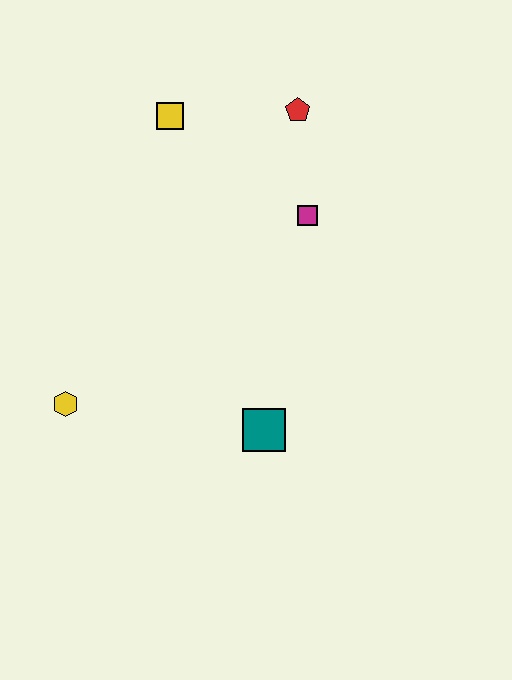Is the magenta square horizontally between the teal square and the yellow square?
No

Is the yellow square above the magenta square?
Yes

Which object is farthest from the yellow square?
The teal square is farthest from the yellow square.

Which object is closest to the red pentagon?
The magenta square is closest to the red pentagon.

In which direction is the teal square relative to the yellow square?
The teal square is below the yellow square.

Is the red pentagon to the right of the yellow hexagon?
Yes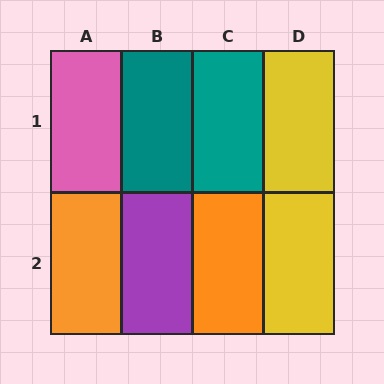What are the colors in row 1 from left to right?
Pink, teal, teal, yellow.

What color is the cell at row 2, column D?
Yellow.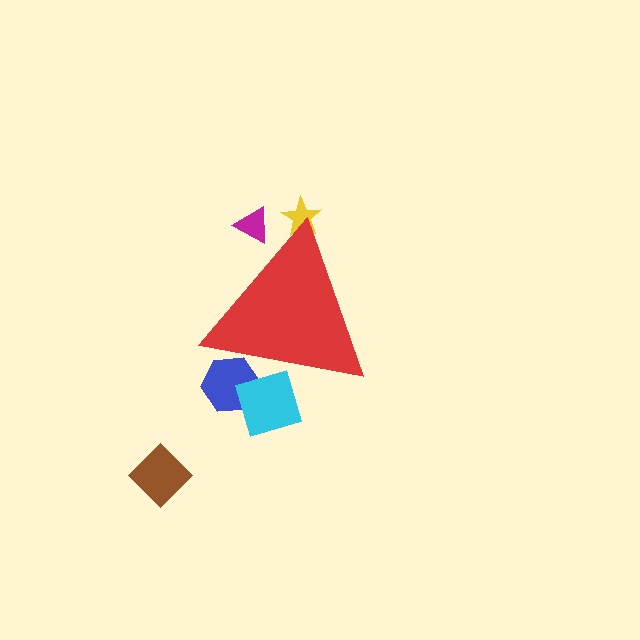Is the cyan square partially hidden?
Yes, the cyan square is partially hidden behind the red triangle.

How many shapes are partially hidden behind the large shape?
4 shapes are partially hidden.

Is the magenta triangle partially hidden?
Yes, the magenta triangle is partially hidden behind the red triangle.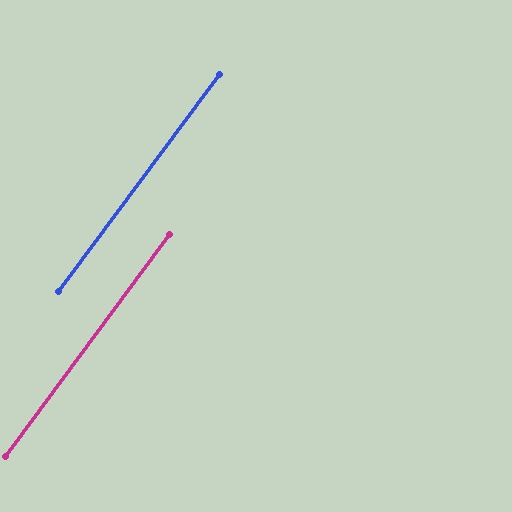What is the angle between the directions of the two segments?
Approximately 0 degrees.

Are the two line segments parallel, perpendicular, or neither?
Parallel — their directions differ by only 0.3°.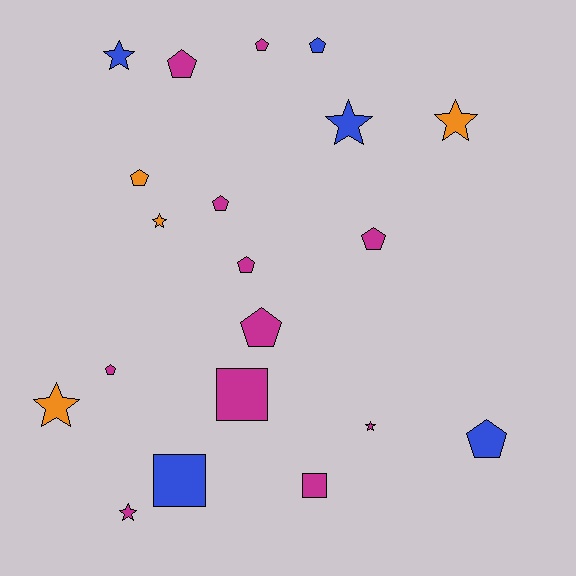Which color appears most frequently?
Magenta, with 11 objects.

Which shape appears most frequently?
Pentagon, with 10 objects.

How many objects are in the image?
There are 20 objects.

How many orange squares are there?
There are no orange squares.